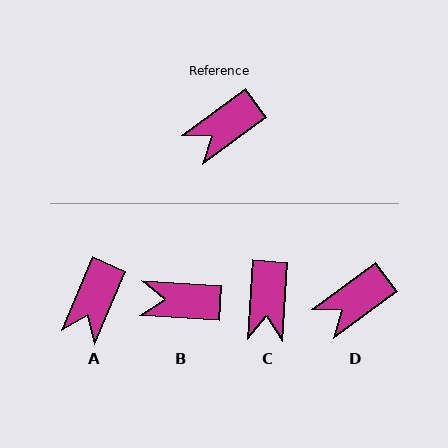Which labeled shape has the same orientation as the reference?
D.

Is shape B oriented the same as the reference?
No, it is off by about 40 degrees.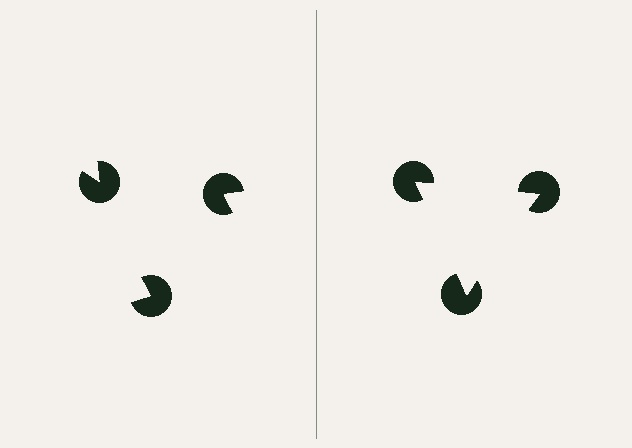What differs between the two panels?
The pac-man discs are positioned identically on both sides; only the wedge orientations differ. On the right they align to a triangle; on the left they are misaligned.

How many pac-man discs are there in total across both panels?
6 — 3 on each side.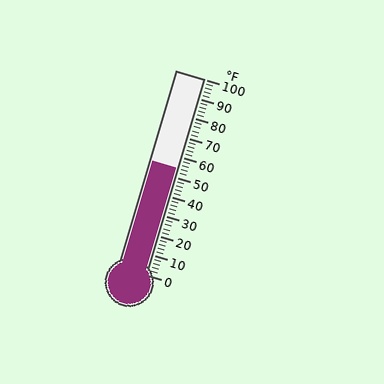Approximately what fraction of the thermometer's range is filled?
The thermometer is filled to approximately 55% of its range.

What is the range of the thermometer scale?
The thermometer scale ranges from 0°F to 100°F.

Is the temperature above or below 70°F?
The temperature is below 70°F.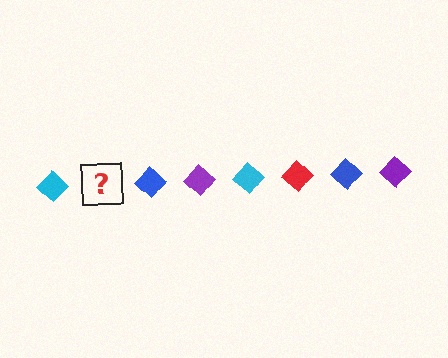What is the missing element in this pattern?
The missing element is a red diamond.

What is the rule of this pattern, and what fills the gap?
The rule is that the pattern cycles through cyan, red, blue, purple diamonds. The gap should be filled with a red diamond.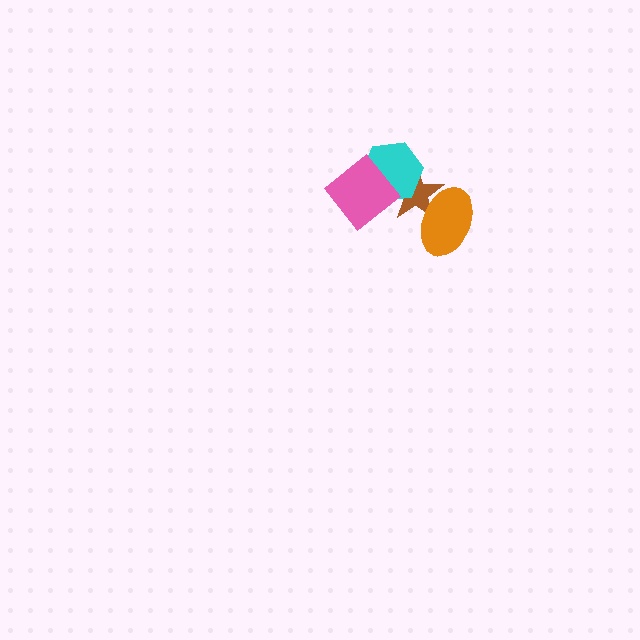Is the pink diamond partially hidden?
No, no other shape covers it.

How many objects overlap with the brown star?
3 objects overlap with the brown star.